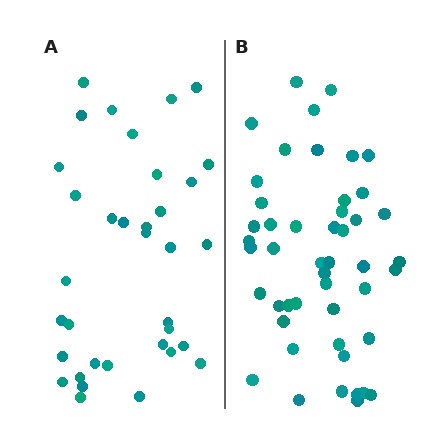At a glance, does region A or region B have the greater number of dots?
Region B (the right region) has more dots.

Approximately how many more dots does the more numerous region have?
Region B has approximately 15 more dots than region A.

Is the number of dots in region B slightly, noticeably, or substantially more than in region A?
Region B has noticeably more, but not dramatically so. The ratio is roughly 1.4 to 1.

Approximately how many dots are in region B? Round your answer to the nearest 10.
About 50 dots. (The exact count is 48, which rounds to 50.)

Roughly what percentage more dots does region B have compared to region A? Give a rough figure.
About 35% more.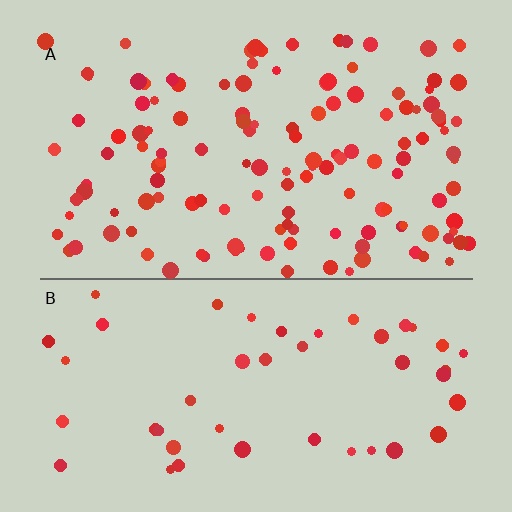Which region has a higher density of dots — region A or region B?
A (the top).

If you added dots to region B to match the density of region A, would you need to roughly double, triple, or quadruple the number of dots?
Approximately triple.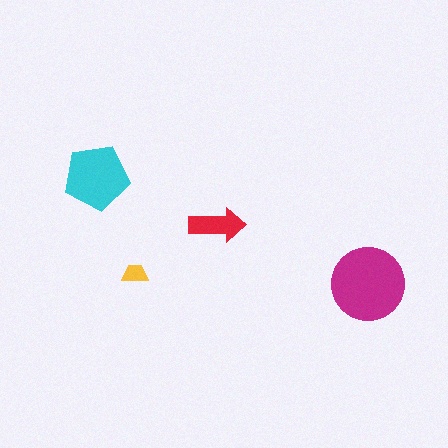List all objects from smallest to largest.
The yellow trapezoid, the red arrow, the cyan pentagon, the magenta circle.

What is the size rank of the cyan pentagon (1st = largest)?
2nd.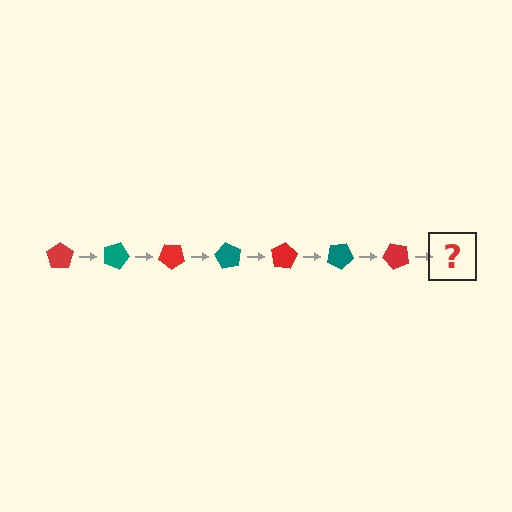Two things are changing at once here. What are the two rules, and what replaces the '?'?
The two rules are that it rotates 20 degrees each step and the color cycles through red and teal. The '?' should be a teal pentagon, rotated 140 degrees from the start.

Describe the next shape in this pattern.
It should be a teal pentagon, rotated 140 degrees from the start.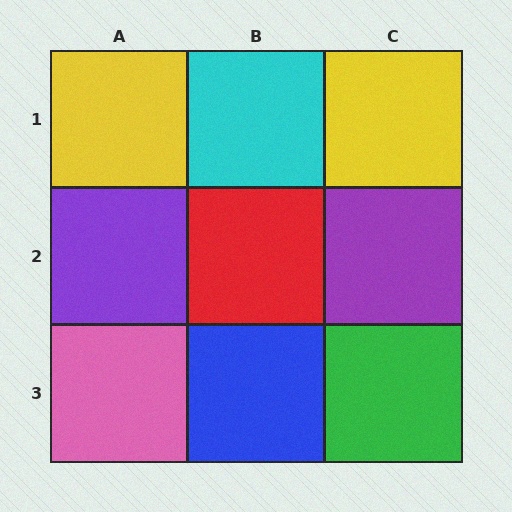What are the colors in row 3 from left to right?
Pink, blue, green.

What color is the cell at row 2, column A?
Purple.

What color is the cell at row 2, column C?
Purple.